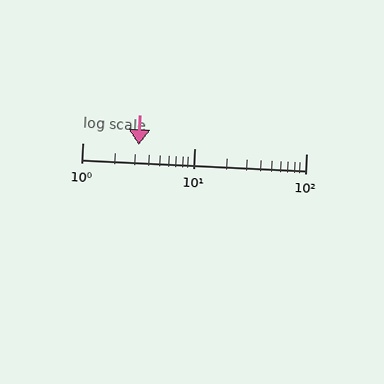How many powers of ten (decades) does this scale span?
The scale spans 2 decades, from 1 to 100.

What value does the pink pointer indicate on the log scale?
The pointer indicates approximately 3.2.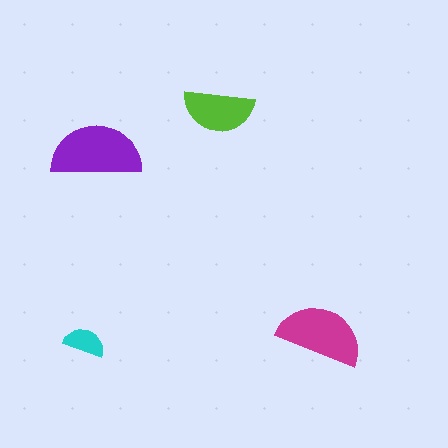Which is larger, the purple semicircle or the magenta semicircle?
The purple one.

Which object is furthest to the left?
The cyan semicircle is leftmost.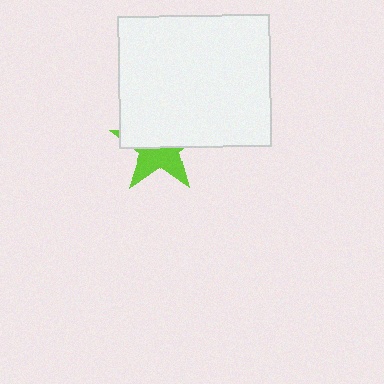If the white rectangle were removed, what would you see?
You would see the complete lime star.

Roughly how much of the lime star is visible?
A small part of it is visible (roughly 44%).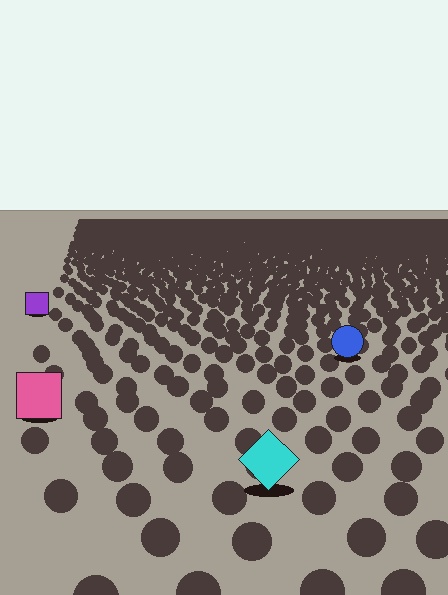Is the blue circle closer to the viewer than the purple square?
Yes. The blue circle is closer — you can tell from the texture gradient: the ground texture is coarser near it.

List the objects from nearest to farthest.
From nearest to farthest: the cyan diamond, the pink square, the blue circle, the purple square.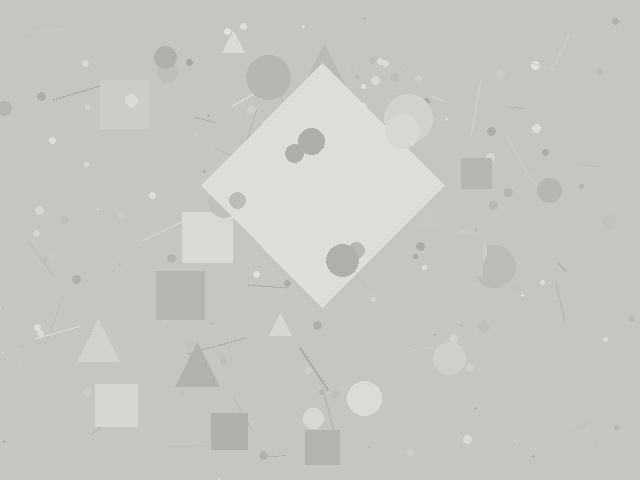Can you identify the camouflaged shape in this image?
The camouflaged shape is a diamond.